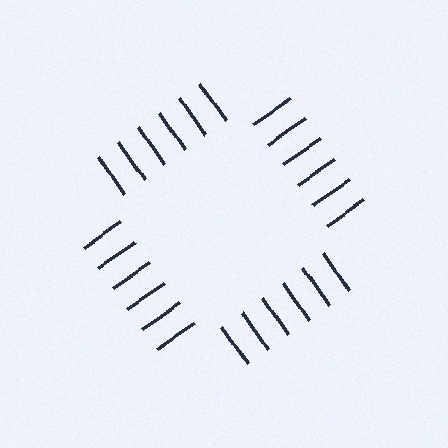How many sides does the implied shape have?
4 sides — the line-ends trace a square.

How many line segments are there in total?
24 — 6 along each of the 4 edges.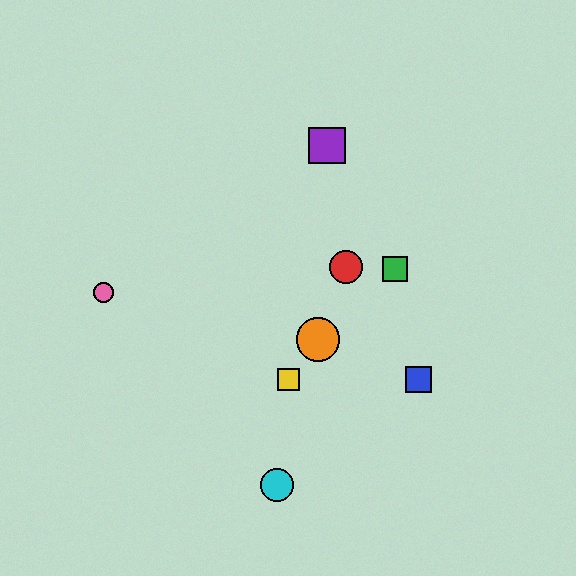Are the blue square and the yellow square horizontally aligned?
Yes, both are at y≈380.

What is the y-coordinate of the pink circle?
The pink circle is at y≈293.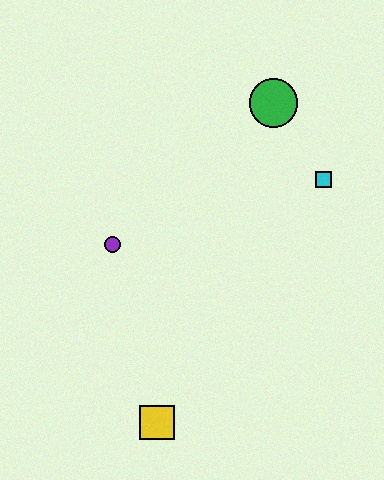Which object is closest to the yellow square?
The purple circle is closest to the yellow square.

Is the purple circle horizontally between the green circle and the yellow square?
No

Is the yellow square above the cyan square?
No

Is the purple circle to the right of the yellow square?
No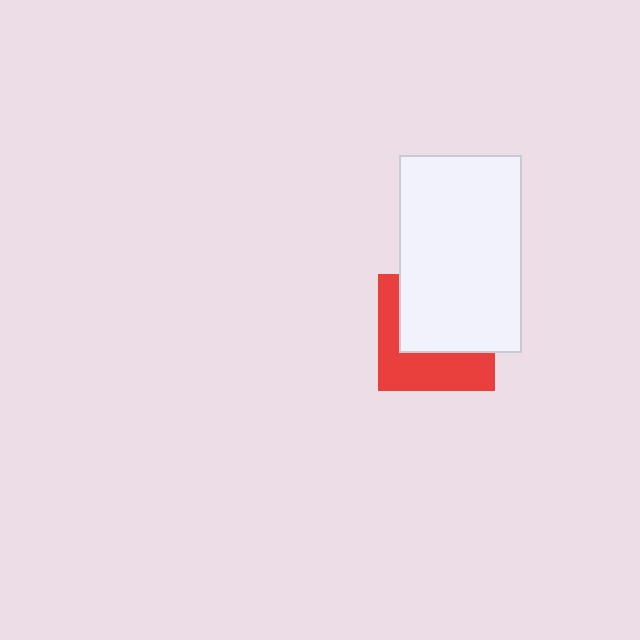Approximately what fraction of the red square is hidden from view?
Roughly 55% of the red square is hidden behind the white rectangle.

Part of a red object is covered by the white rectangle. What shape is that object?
It is a square.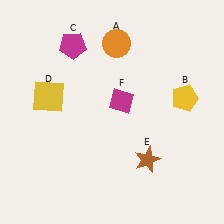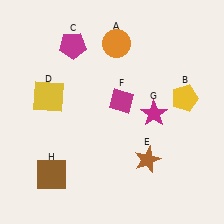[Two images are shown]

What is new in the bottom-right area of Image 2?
A magenta star (G) was added in the bottom-right area of Image 2.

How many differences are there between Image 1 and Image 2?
There are 2 differences between the two images.